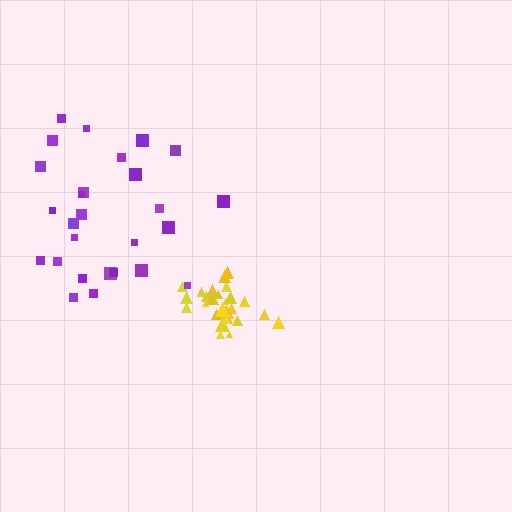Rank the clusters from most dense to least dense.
yellow, purple.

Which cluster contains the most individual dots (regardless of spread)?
Yellow (31).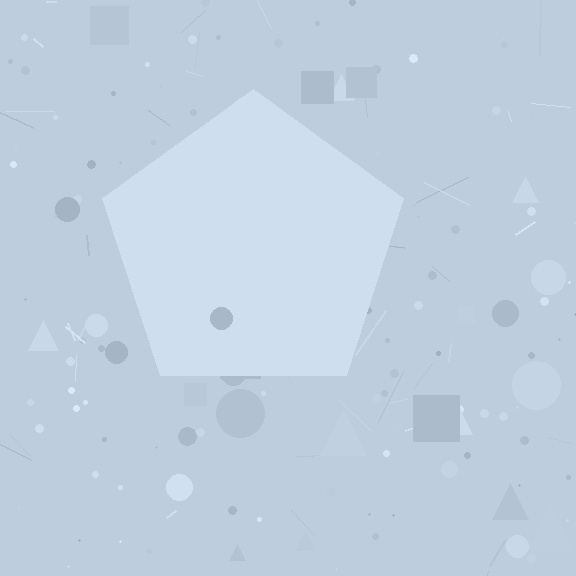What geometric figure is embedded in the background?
A pentagon is embedded in the background.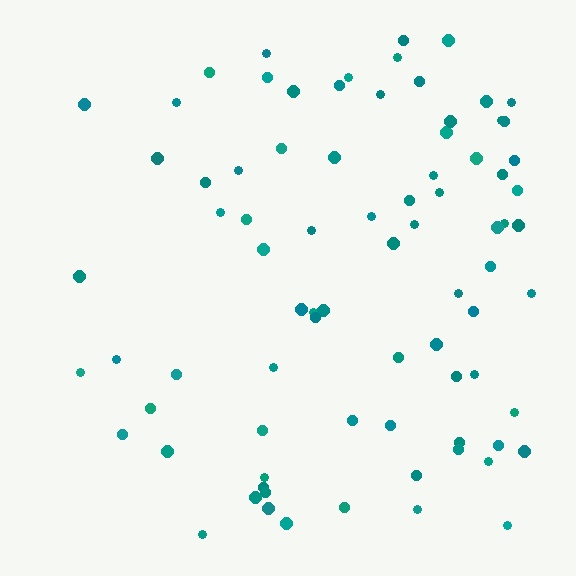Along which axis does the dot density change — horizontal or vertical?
Horizontal.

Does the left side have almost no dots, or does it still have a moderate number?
Still a moderate number, just noticeably fewer than the right.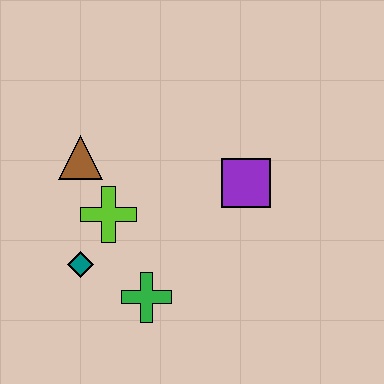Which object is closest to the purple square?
The lime cross is closest to the purple square.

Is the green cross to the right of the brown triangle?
Yes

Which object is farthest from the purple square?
The teal diamond is farthest from the purple square.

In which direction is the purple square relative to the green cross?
The purple square is above the green cross.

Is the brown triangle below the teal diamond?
No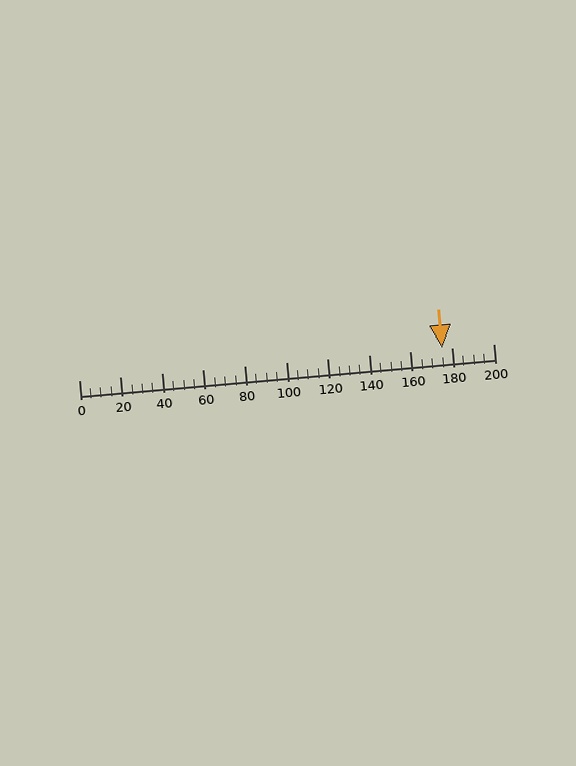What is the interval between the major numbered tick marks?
The major tick marks are spaced 20 units apart.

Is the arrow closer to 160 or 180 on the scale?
The arrow is closer to 180.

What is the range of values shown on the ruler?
The ruler shows values from 0 to 200.